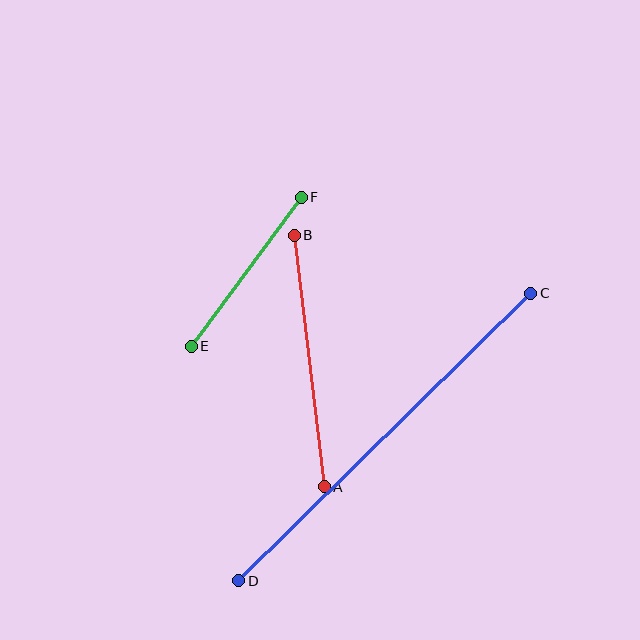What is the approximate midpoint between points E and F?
The midpoint is at approximately (246, 272) pixels.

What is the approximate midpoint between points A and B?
The midpoint is at approximately (309, 361) pixels.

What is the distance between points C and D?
The distance is approximately 410 pixels.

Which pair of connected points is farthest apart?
Points C and D are farthest apart.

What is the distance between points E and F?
The distance is approximately 185 pixels.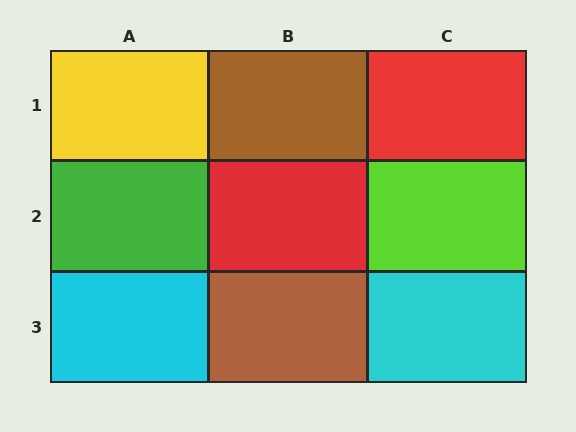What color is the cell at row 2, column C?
Lime.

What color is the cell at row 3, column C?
Cyan.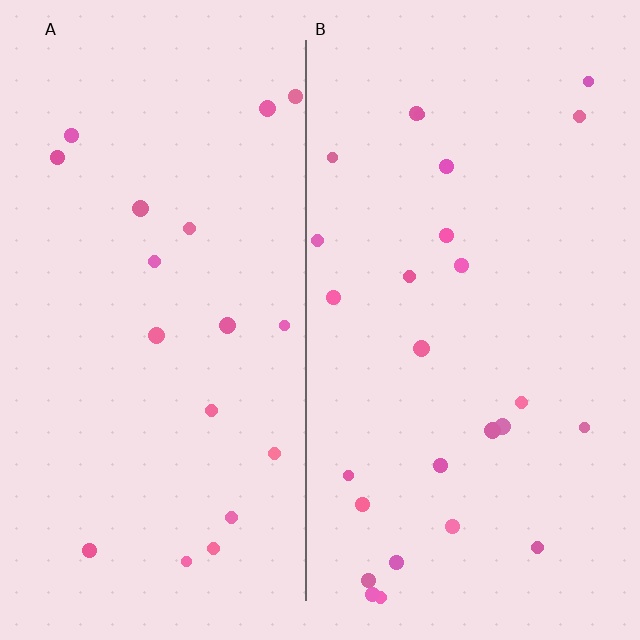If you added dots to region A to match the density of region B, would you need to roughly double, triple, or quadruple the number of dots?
Approximately double.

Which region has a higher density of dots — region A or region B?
B (the right).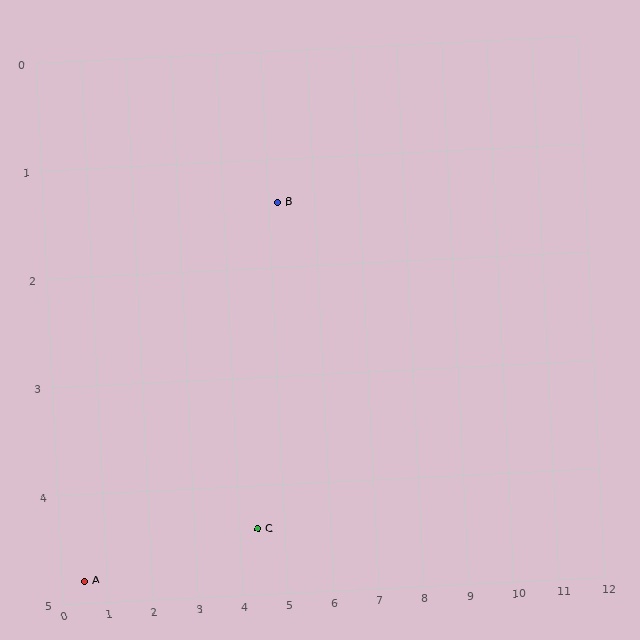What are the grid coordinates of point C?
Point C is at approximately (4.4, 4.4).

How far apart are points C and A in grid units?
Points C and A are about 3.9 grid units apart.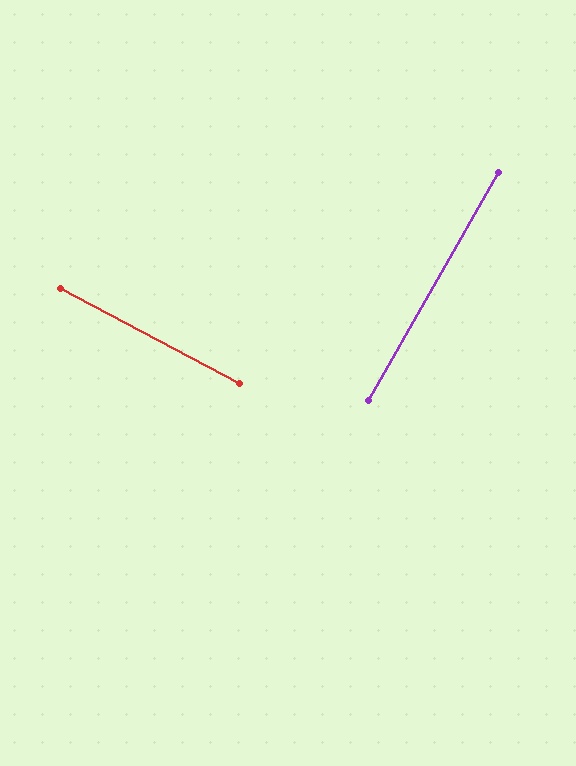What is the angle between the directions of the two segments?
Approximately 88 degrees.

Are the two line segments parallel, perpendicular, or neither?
Perpendicular — they meet at approximately 88°.